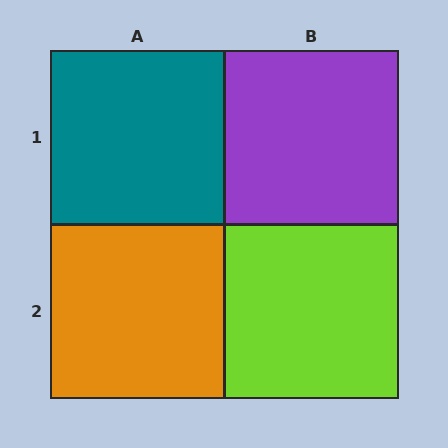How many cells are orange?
1 cell is orange.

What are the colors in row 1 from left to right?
Teal, purple.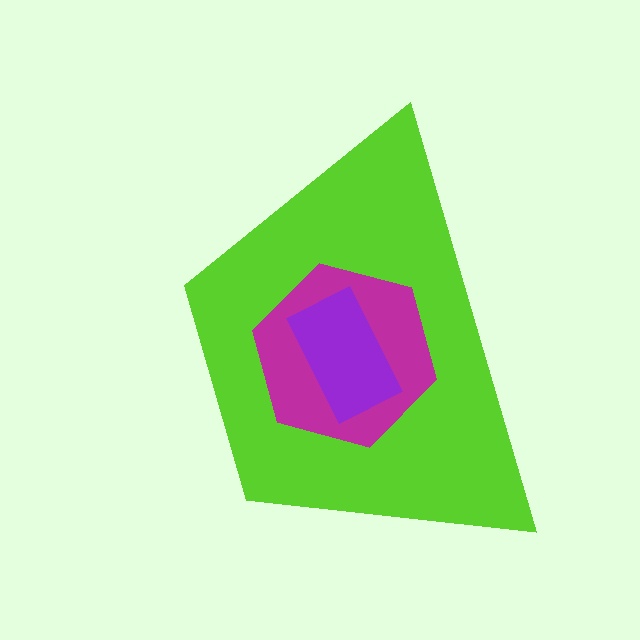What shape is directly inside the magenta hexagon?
The purple rectangle.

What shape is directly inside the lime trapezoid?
The magenta hexagon.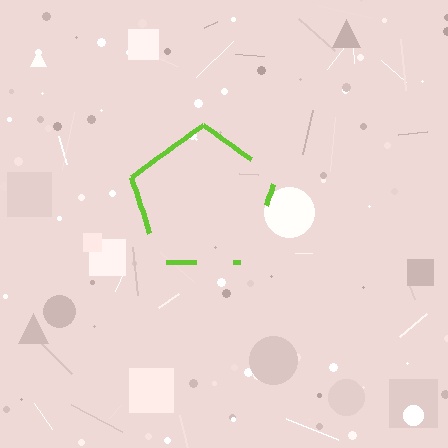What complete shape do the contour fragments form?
The contour fragments form a pentagon.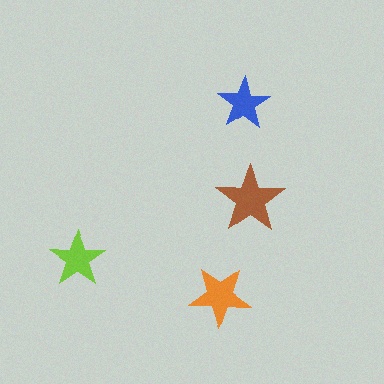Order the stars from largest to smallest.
the brown one, the orange one, the lime one, the blue one.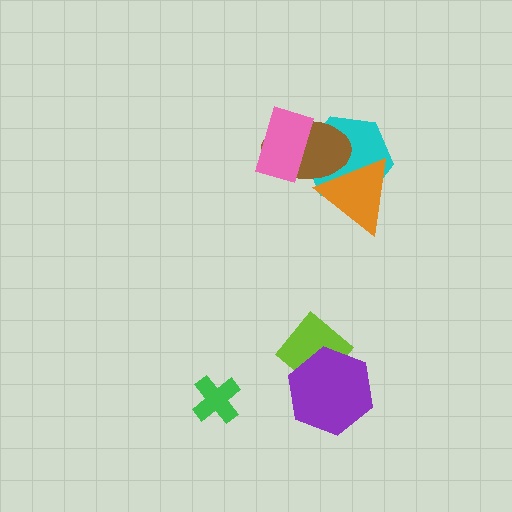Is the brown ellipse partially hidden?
Yes, it is partially covered by another shape.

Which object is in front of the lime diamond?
The purple hexagon is in front of the lime diamond.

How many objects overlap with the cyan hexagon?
3 objects overlap with the cyan hexagon.